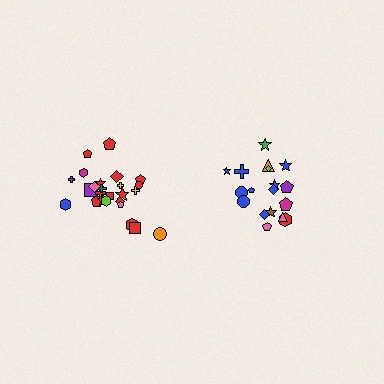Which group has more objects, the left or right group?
The left group.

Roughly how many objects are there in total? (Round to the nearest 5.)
Roughly 45 objects in total.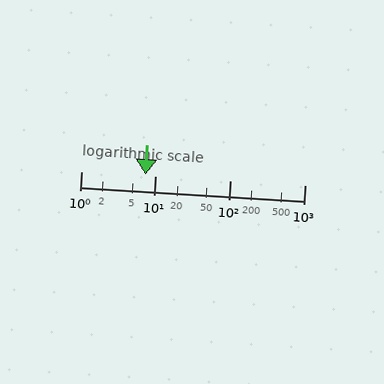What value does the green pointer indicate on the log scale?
The pointer indicates approximately 7.3.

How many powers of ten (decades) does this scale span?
The scale spans 3 decades, from 1 to 1000.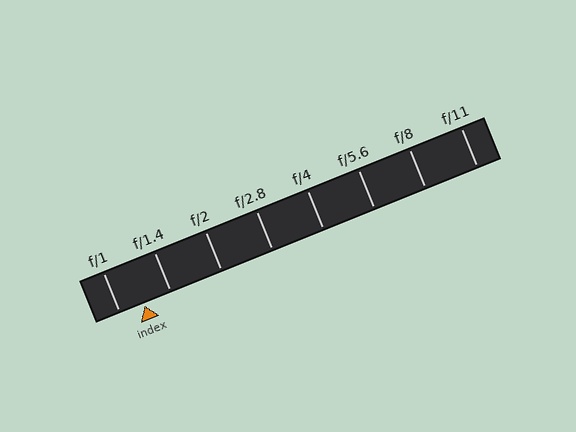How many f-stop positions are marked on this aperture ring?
There are 8 f-stop positions marked.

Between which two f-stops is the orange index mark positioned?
The index mark is between f/1 and f/1.4.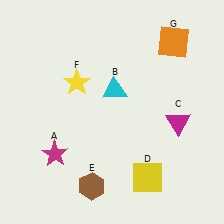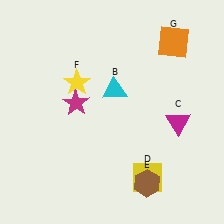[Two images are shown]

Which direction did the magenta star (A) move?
The magenta star (A) moved up.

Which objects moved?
The objects that moved are: the magenta star (A), the brown hexagon (E).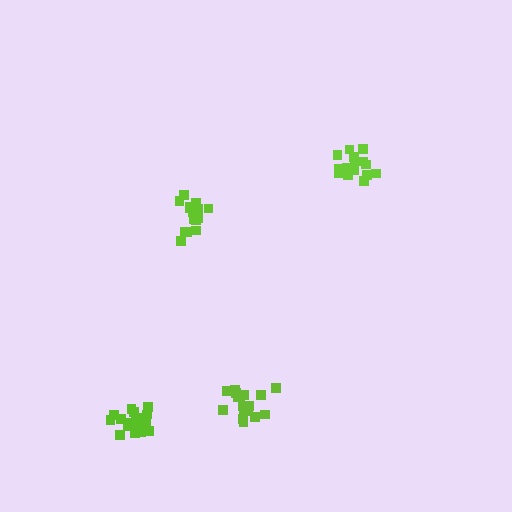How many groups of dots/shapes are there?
There are 4 groups.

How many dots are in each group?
Group 1: 18 dots, Group 2: 16 dots, Group 3: 15 dots, Group 4: 18 dots (67 total).